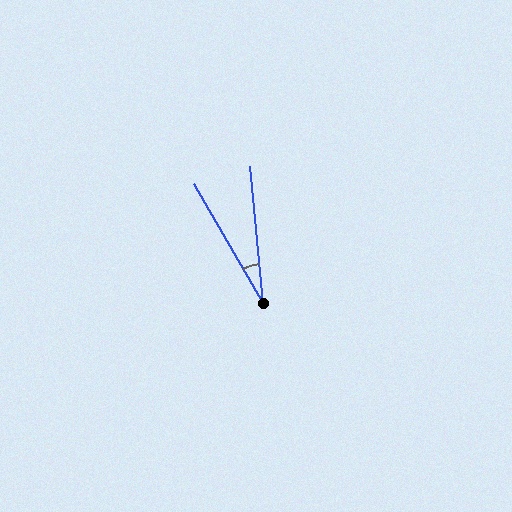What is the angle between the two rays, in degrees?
Approximately 25 degrees.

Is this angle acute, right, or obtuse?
It is acute.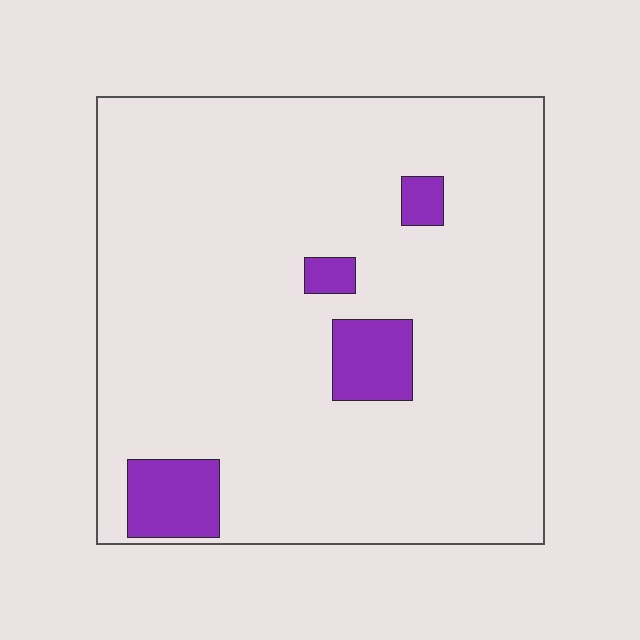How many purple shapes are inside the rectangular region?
4.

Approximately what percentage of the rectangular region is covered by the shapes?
Approximately 10%.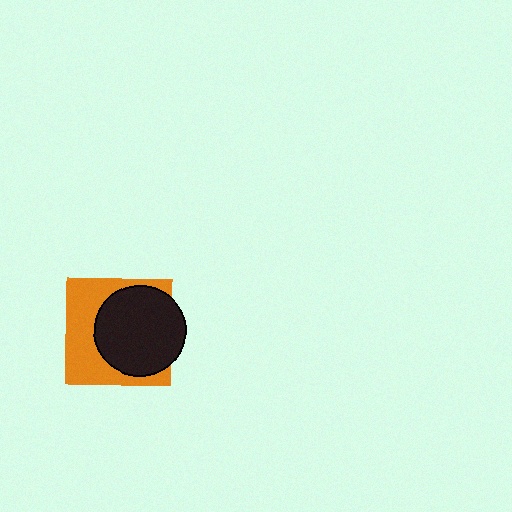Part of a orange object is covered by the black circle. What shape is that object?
It is a square.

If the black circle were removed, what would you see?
You would see the complete orange square.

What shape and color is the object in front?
The object in front is a black circle.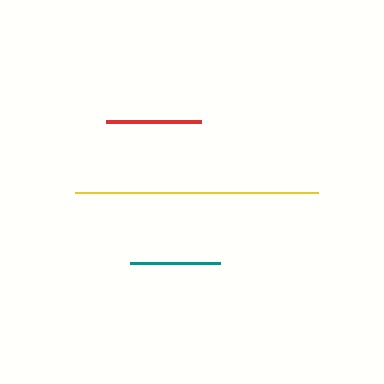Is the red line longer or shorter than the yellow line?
The yellow line is longer than the red line.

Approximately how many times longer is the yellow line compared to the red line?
The yellow line is approximately 2.6 times the length of the red line.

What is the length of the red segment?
The red segment is approximately 95 pixels long.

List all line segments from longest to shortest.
From longest to shortest: yellow, red, teal.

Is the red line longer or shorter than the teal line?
The red line is longer than the teal line.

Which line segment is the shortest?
The teal line is the shortest at approximately 90 pixels.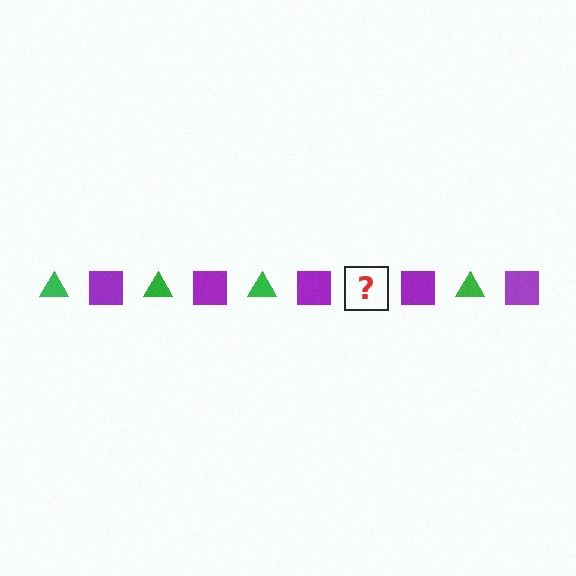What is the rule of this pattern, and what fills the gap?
The rule is that the pattern alternates between green triangle and purple square. The gap should be filled with a green triangle.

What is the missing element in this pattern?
The missing element is a green triangle.